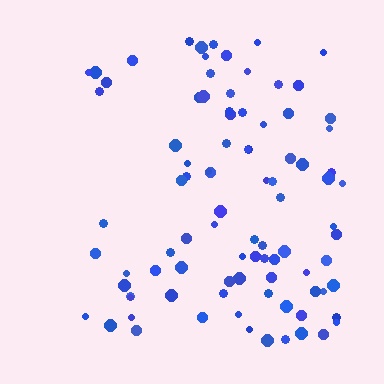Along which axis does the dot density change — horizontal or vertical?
Horizontal.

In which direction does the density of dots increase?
From left to right, with the right side densest.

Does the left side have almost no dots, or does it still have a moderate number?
Still a moderate number, just noticeably fewer than the right.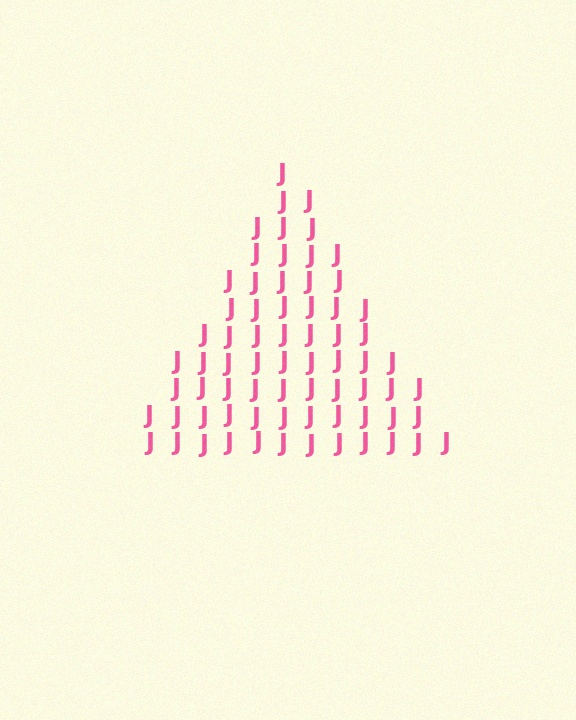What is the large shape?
The large shape is a triangle.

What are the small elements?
The small elements are letter J's.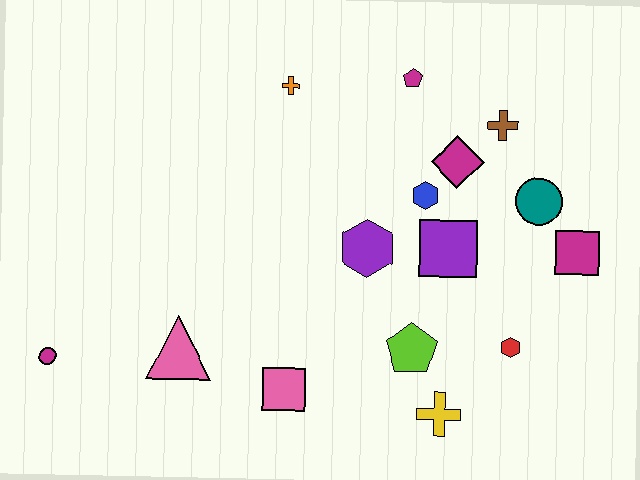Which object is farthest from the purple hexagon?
The magenta circle is farthest from the purple hexagon.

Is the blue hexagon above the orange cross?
No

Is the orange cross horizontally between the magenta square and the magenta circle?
Yes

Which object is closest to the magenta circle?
The pink triangle is closest to the magenta circle.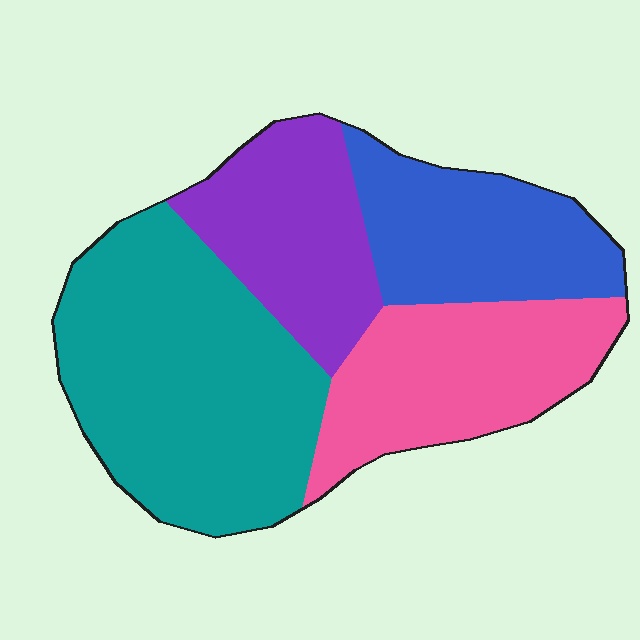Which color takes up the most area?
Teal, at roughly 40%.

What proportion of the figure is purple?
Purple takes up about one fifth (1/5) of the figure.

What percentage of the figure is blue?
Blue takes up about one fifth (1/5) of the figure.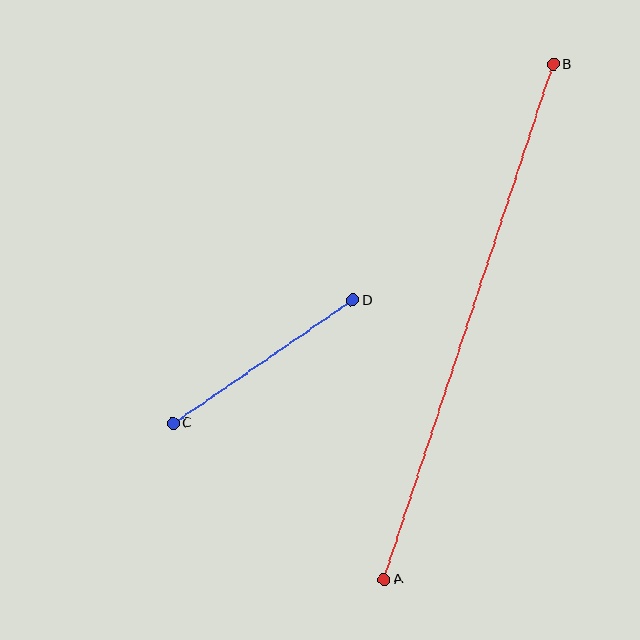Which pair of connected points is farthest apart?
Points A and B are farthest apart.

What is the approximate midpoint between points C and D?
The midpoint is at approximately (263, 362) pixels.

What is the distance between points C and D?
The distance is approximately 218 pixels.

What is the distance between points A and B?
The distance is approximately 542 pixels.